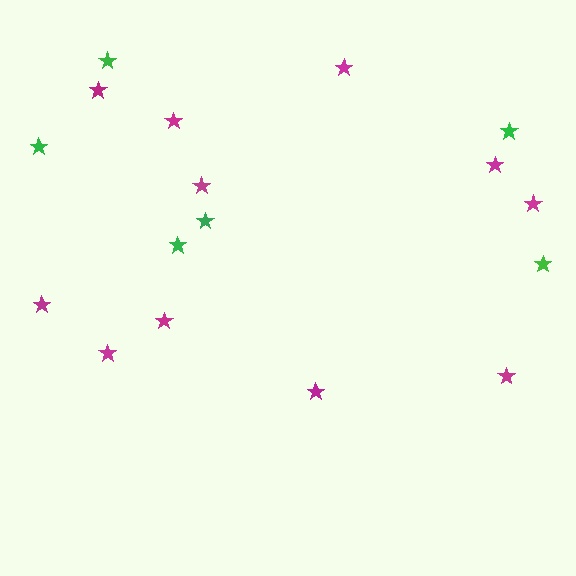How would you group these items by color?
There are 2 groups: one group of green stars (6) and one group of magenta stars (11).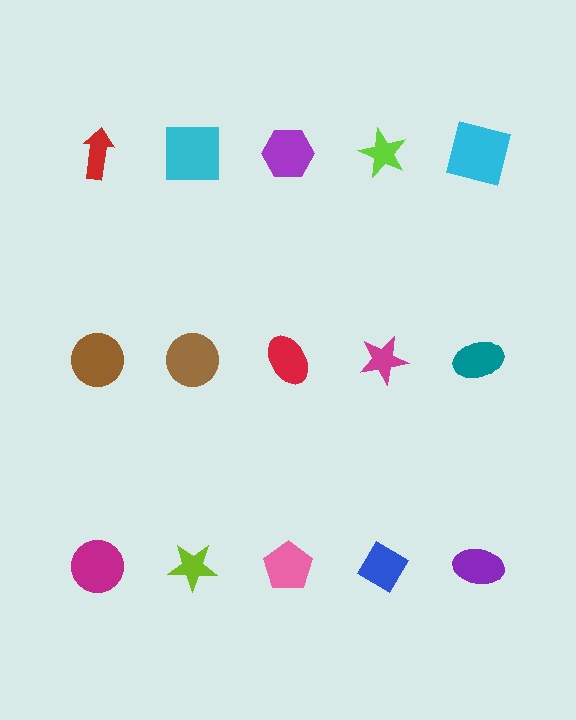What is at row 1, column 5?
A cyan square.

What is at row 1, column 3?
A purple hexagon.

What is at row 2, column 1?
A brown circle.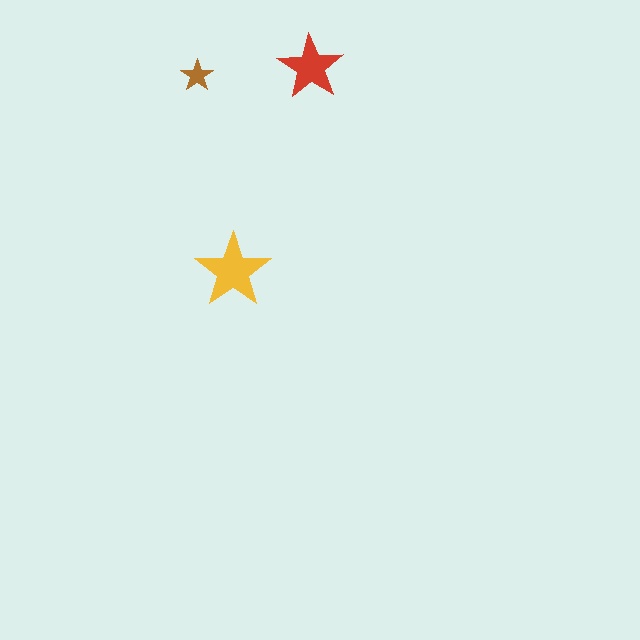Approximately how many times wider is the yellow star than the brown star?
About 2.5 times wider.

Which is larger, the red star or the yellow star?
The yellow one.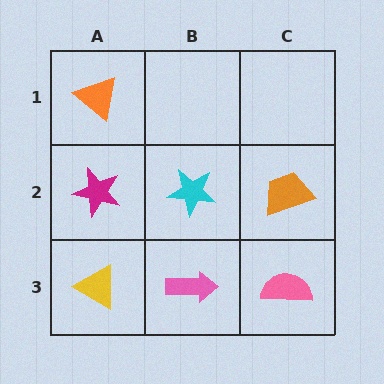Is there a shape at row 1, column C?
No, that cell is empty.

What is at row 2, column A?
A magenta star.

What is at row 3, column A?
A yellow triangle.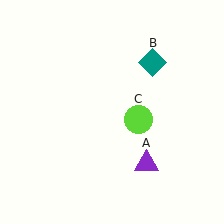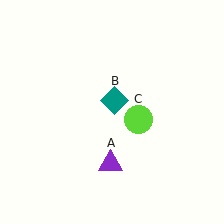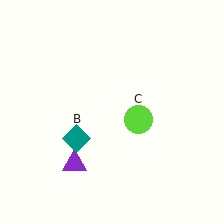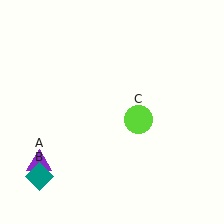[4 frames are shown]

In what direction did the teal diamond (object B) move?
The teal diamond (object B) moved down and to the left.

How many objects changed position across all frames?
2 objects changed position: purple triangle (object A), teal diamond (object B).